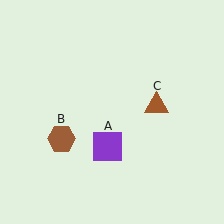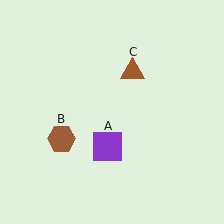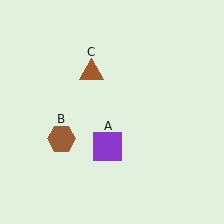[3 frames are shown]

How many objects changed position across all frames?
1 object changed position: brown triangle (object C).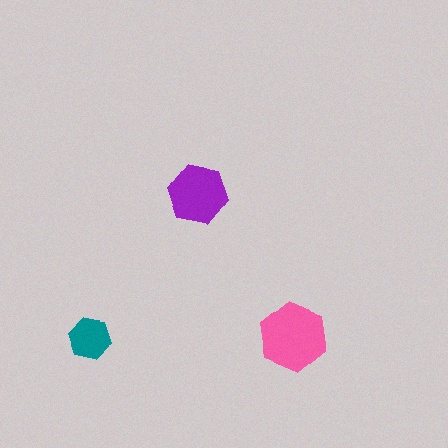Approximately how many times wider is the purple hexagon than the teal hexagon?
About 1.5 times wider.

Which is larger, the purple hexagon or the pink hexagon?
The pink one.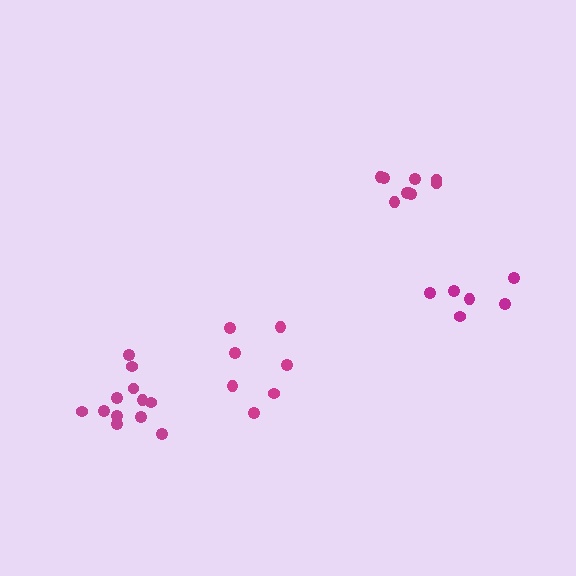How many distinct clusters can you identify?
There are 4 distinct clusters.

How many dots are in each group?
Group 1: 7 dots, Group 2: 9 dots, Group 3: 6 dots, Group 4: 12 dots (34 total).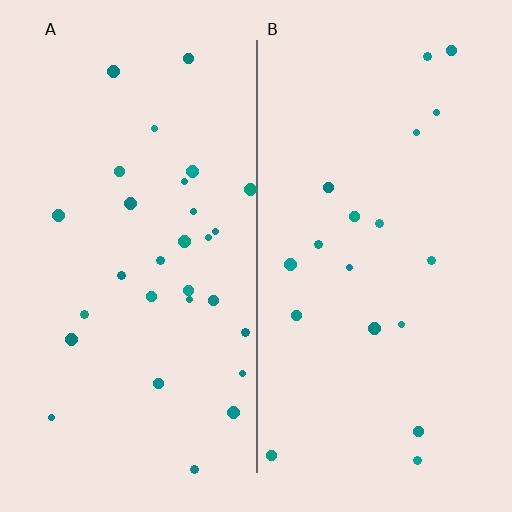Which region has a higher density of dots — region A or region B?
A (the left).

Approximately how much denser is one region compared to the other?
Approximately 1.6× — region A over region B.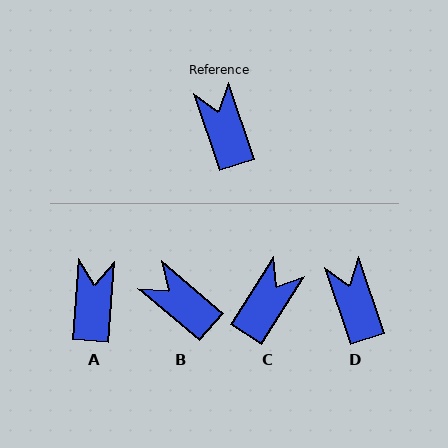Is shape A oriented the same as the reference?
No, it is off by about 22 degrees.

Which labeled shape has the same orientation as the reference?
D.